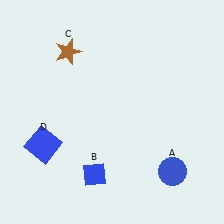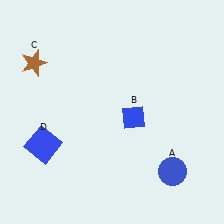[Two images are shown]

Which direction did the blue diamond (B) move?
The blue diamond (B) moved up.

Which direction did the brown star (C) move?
The brown star (C) moved left.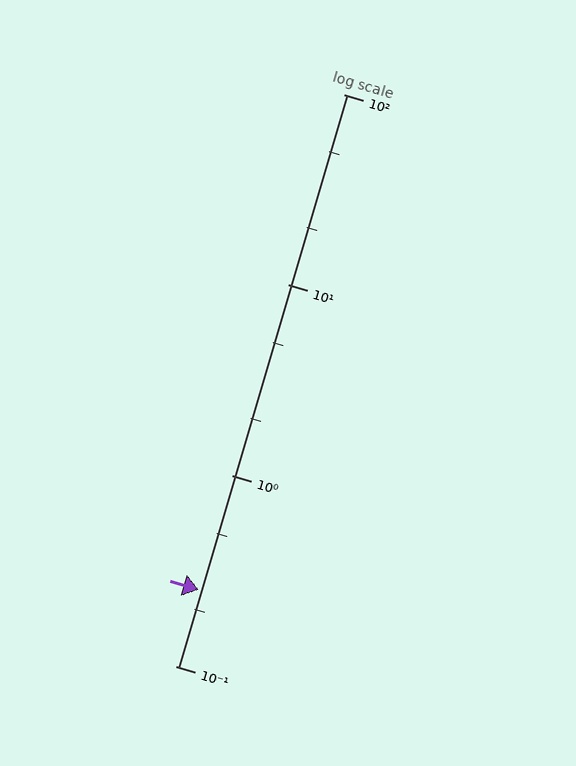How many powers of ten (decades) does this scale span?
The scale spans 3 decades, from 0.1 to 100.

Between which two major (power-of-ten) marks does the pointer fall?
The pointer is between 0.1 and 1.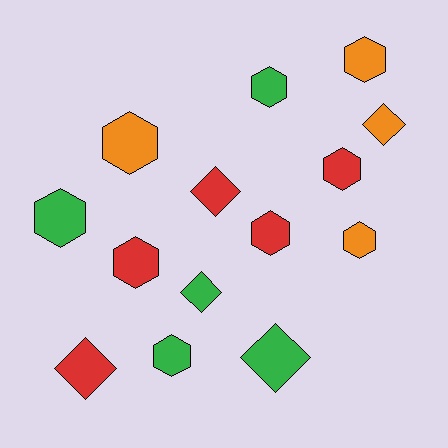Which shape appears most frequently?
Hexagon, with 9 objects.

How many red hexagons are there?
There are 3 red hexagons.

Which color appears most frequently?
Green, with 5 objects.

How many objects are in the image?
There are 14 objects.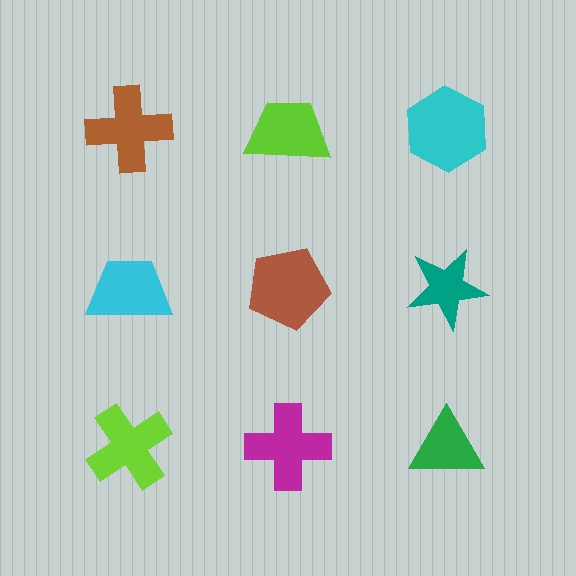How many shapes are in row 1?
3 shapes.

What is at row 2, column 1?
A cyan trapezoid.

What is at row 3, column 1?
A lime cross.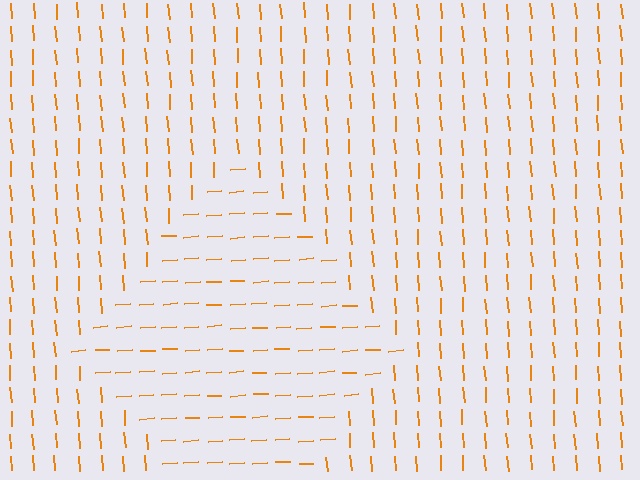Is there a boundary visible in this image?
Yes, there is a texture boundary formed by a change in line orientation.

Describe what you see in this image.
The image is filled with small orange line segments. A diamond region in the image has lines oriented differently from the surrounding lines, creating a visible texture boundary.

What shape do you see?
I see a diamond.